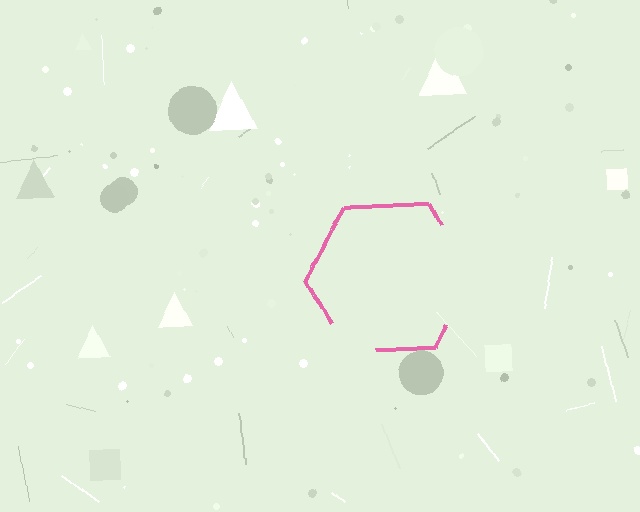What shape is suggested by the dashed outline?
The dashed outline suggests a hexagon.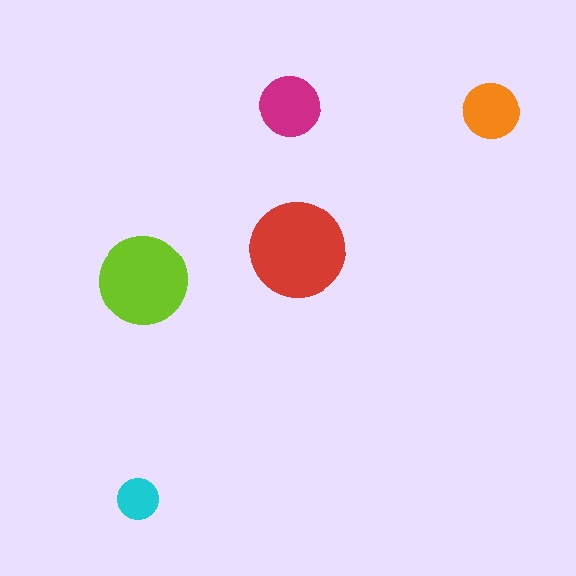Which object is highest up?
The magenta circle is topmost.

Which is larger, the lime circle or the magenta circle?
The lime one.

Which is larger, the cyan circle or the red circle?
The red one.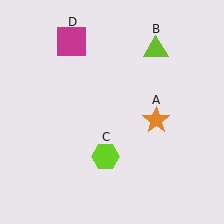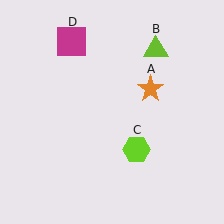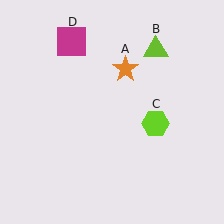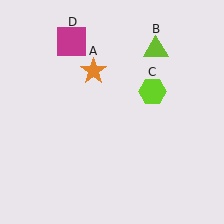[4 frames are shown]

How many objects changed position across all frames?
2 objects changed position: orange star (object A), lime hexagon (object C).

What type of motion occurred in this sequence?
The orange star (object A), lime hexagon (object C) rotated counterclockwise around the center of the scene.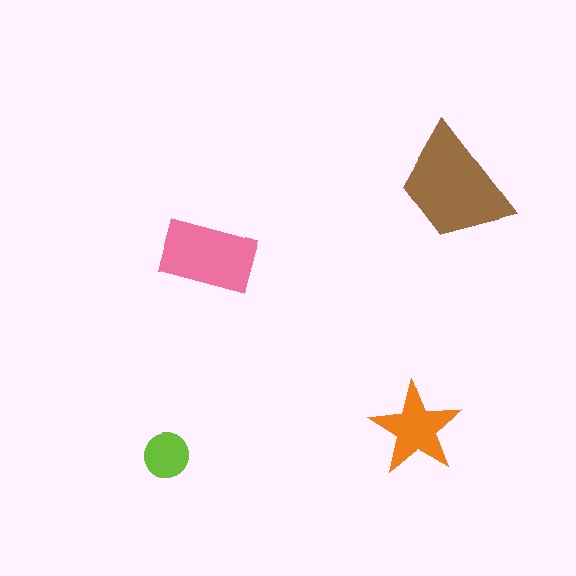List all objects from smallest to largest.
The lime circle, the orange star, the pink rectangle, the brown trapezoid.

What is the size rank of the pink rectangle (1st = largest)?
2nd.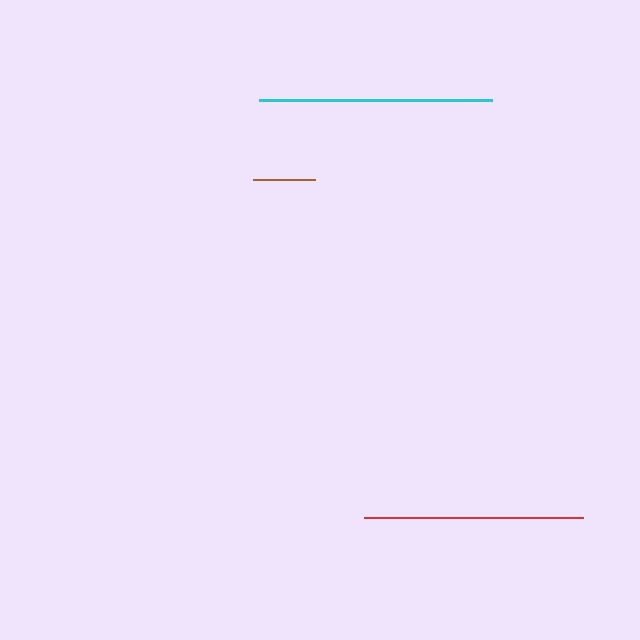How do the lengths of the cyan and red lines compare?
The cyan and red lines are approximately the same length.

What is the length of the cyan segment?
The cyan segment is approximately 233 pixels long.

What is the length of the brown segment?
The brown segment is approximately 61 pixels long.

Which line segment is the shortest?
The brown line is the shortest at approximately 61 pixels.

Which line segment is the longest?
The cyan line is the longest at approximately 233 pixels.